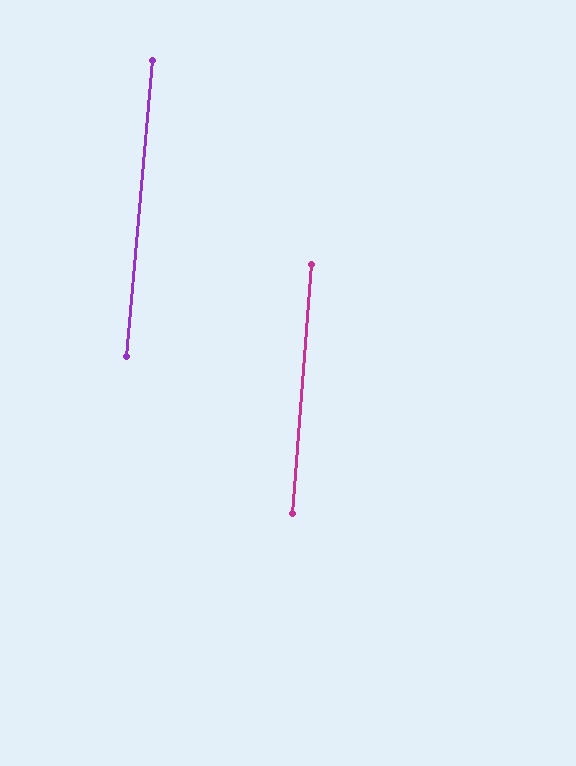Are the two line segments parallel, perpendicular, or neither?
Parallel — their directions differ by only 0.6°.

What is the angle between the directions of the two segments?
Approximately 1 degree.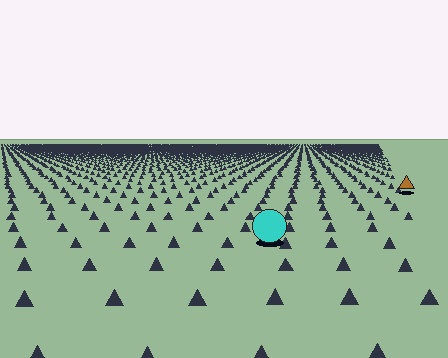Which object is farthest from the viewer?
The brown triangle is farthest from the viewer. It appears smaller and the ground texture around it is denser.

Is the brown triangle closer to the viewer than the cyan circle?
No. The cyan circle is closer — you can tell from the texture gradient: the ground texture is coarser near it.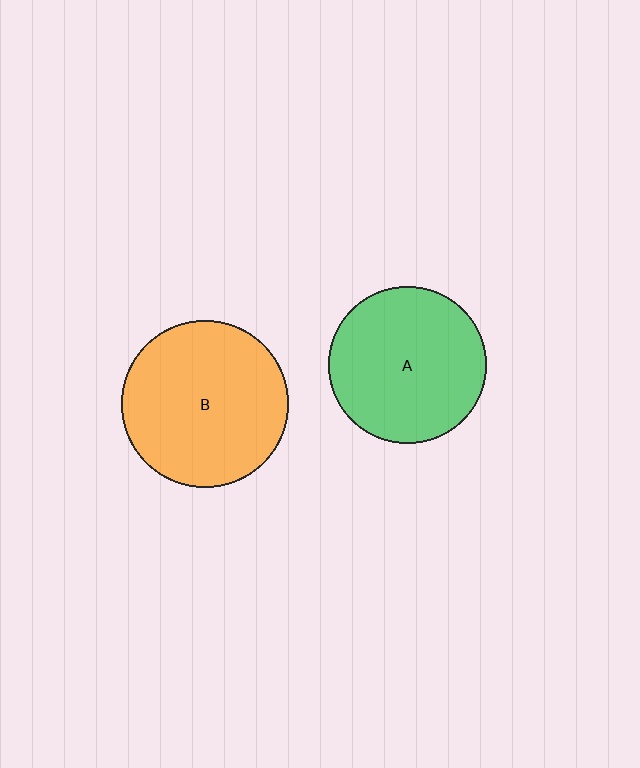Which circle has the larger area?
Circle B (orange).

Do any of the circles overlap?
No, none of the circles overlap.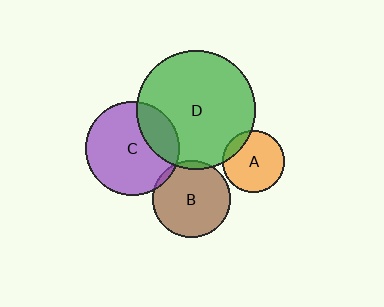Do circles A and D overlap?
Yes.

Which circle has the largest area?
Circle D (green).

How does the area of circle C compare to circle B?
Approximately 1.5 times.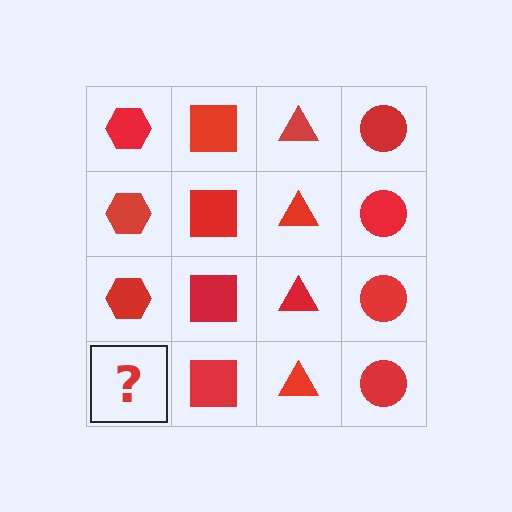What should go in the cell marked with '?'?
The missing cell should contain a red hexagon.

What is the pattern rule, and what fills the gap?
The rule is that each column has a consistent shape. The gap should be filled with a red hexagon.